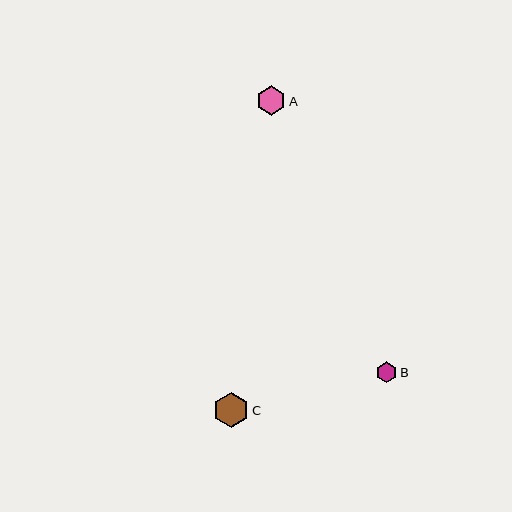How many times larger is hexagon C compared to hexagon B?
Hexagon C is approximately 1.7 times the size of hexagon B.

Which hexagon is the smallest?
Hexagon B is the smallest with a size of approximately 21 pixels.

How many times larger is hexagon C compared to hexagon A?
Hexagon C is approximately 1.2 times the size of hexagon A.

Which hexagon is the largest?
Hexagon C is the largest with a size of approximately 35 pixels.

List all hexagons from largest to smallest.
From largest to smallest: C, A, B.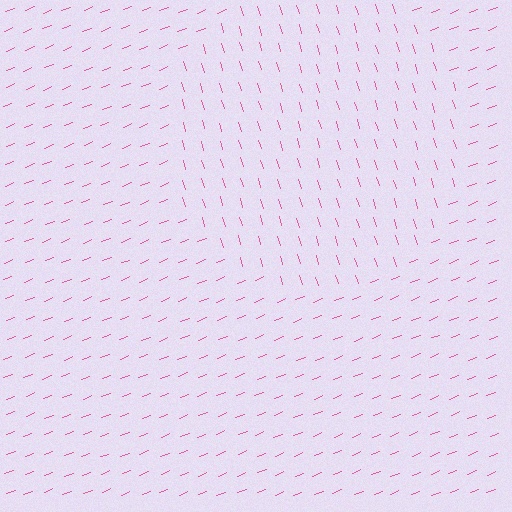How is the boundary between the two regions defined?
The boundary is defined purely by a change in line orientation (approximately 85 degrees difference). All lines are the same color and thickness.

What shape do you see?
I see a circle.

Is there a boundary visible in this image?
Yes, there is a texture boundary formed by a change in line orientation.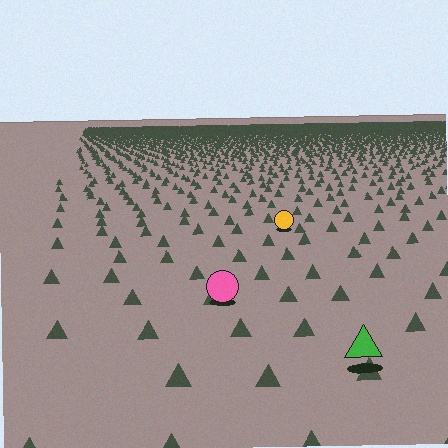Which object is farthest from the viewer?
The yellow circle is farthest from the viewer. It appears smaller and the ground texture around it is denser.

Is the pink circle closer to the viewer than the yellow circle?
Yes. The pink circle is closer — you can tell from the texture gradient: the ground texture is coarser near it.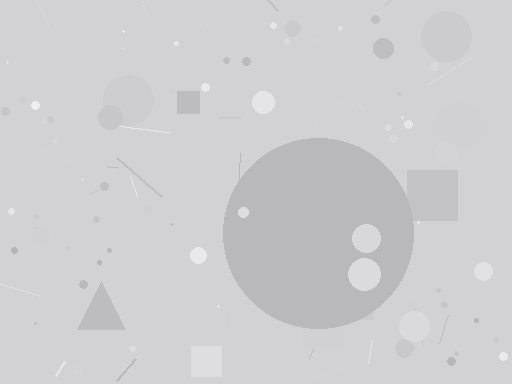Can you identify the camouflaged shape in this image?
The camouflaged shape is a circle.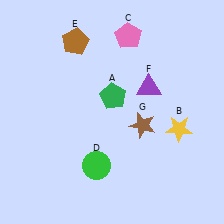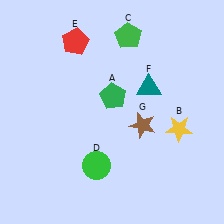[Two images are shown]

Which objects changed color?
C changed from pink to green. E changed from brown to red. F changed from purple to teal.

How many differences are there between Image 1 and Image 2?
There are 3 differences between the two images.